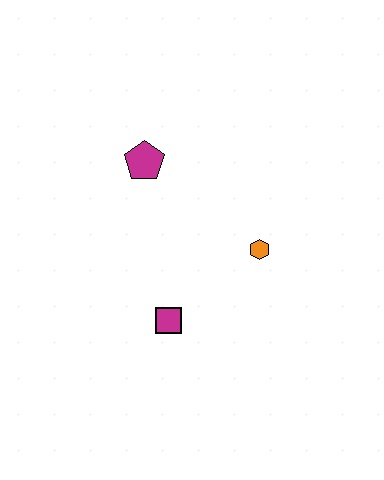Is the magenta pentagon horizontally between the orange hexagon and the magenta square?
No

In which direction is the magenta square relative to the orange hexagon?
The magenta square is to the left of the orange hexagon.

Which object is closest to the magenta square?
The orange hexagon is closest to the magenta square.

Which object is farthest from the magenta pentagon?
The magenta square is farthest from the magenta pentagon.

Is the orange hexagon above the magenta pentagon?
No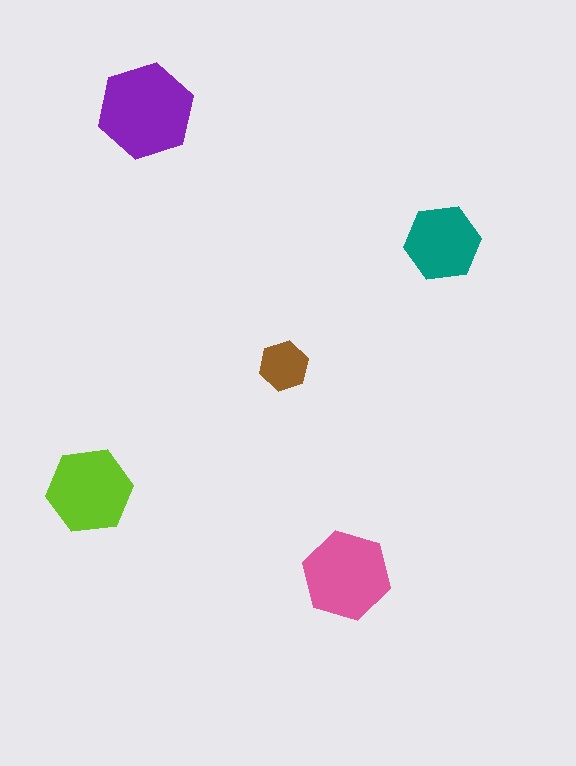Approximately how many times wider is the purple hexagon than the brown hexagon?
About 2 times wider.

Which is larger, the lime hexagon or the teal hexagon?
The lime one.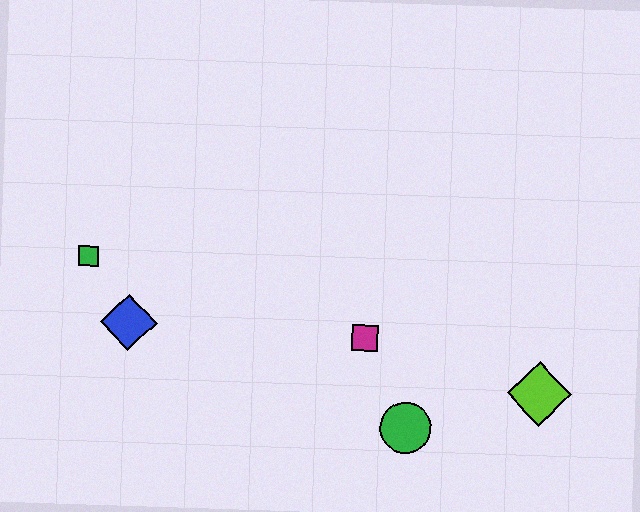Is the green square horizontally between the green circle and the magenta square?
No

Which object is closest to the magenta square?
The green circle is closest to the magenta square.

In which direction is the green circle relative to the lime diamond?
The green circle is to the left of the lime diamond.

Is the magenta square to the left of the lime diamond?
Yes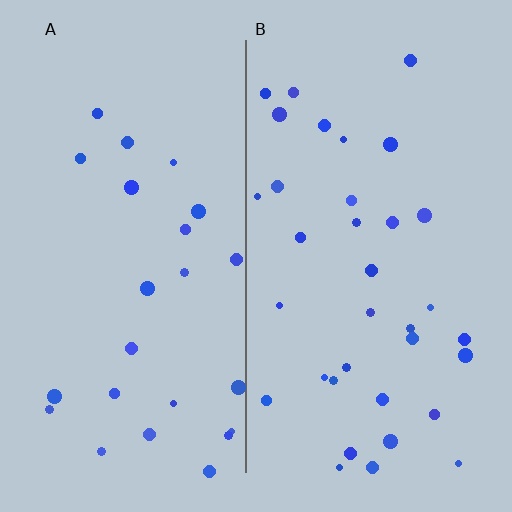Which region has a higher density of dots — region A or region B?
B (the right).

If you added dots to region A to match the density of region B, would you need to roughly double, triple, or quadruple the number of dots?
Approximately double.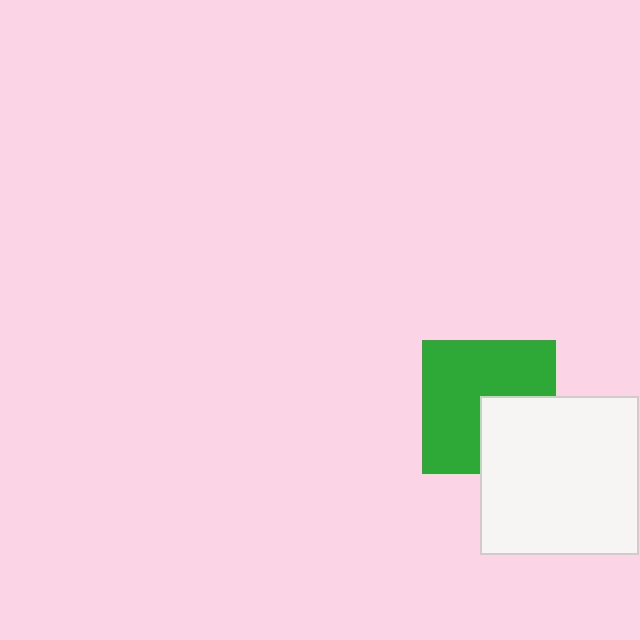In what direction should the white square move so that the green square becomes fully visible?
The white square should move toward the lower-right. That is the shortest direction to clear the overlap and leave the green square fully visible.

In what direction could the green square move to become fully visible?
The green square could move toward the upper-left. That would shift it out from behind the white square entirely.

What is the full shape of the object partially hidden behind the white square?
The partially hidden object is a green square.